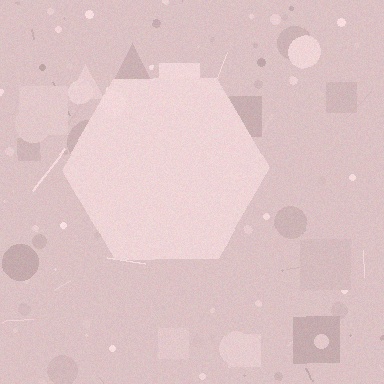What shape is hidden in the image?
A hexagon is hidden in the image.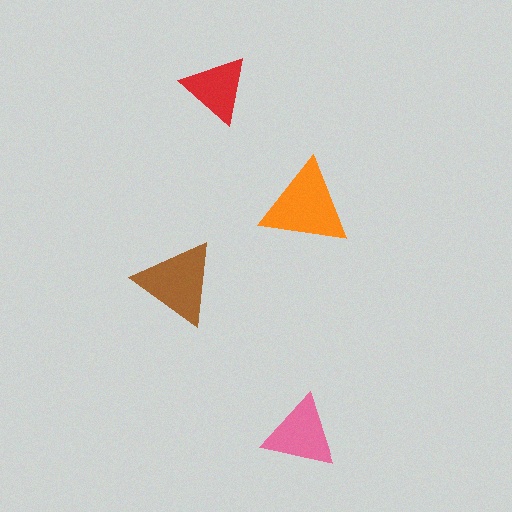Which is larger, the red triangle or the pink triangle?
The pink one.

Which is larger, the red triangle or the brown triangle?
The brown one.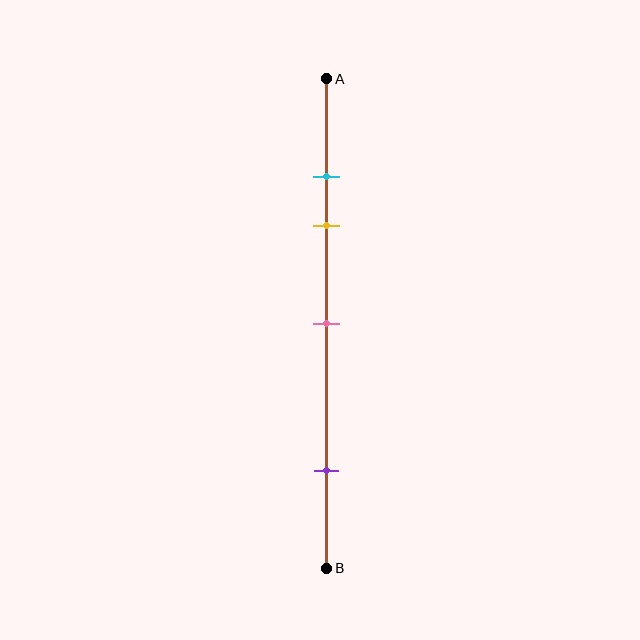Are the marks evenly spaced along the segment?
No, the marks are not evenly spaced.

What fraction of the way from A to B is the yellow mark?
The yellow mark is approximately 30% (0.3) of the way from A to B.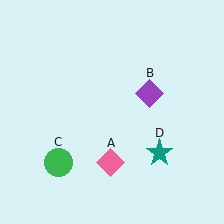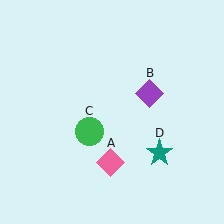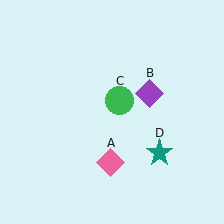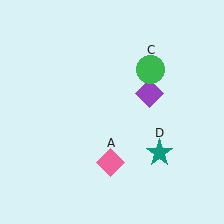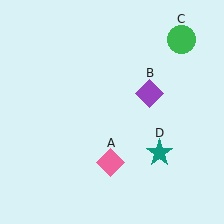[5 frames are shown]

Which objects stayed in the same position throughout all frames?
Pink diamond (object A) and purple diamond (object B) and teal star (object D) remained stationary.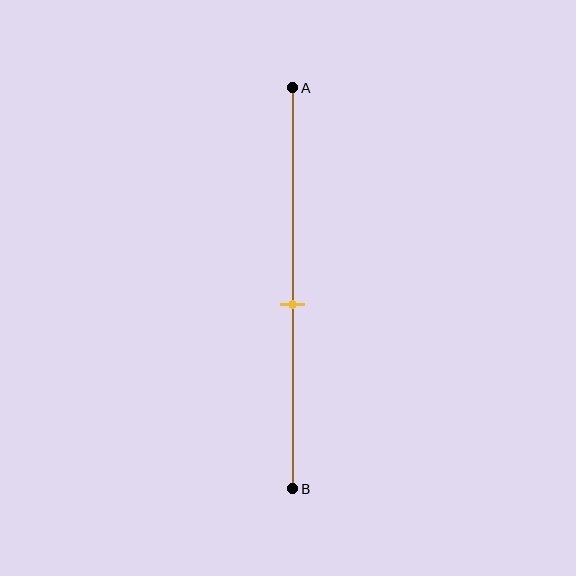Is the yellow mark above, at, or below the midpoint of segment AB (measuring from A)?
The yellow mark is below the midpoint of segment AB.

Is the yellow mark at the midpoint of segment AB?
No, the mark is at about 55% from A, not at the 50% midpoint.